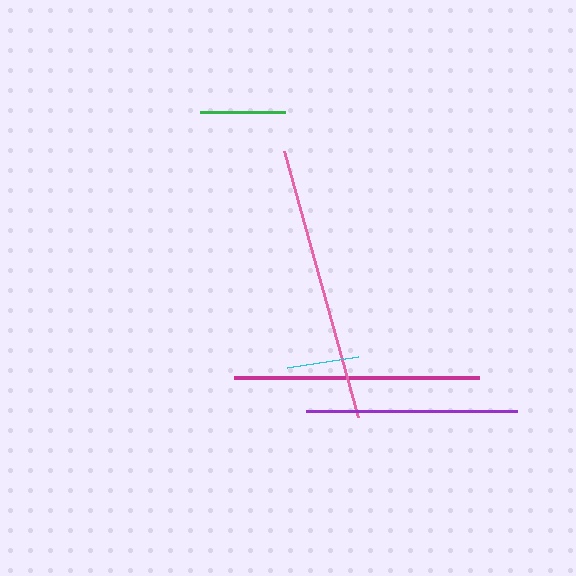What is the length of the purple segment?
The purple segment is approximately 211 pixels long.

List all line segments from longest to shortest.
From longest to shortest: pink, magenta, purple, green, cyan.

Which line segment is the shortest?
The cyan line is the shortest at approximately 73 pixels.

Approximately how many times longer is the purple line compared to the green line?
The purple line is approximately 2.5 times the length of the green line.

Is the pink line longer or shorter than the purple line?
The pink line is longer than the purple line.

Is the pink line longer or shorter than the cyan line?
The pink line is longer than the cyan line.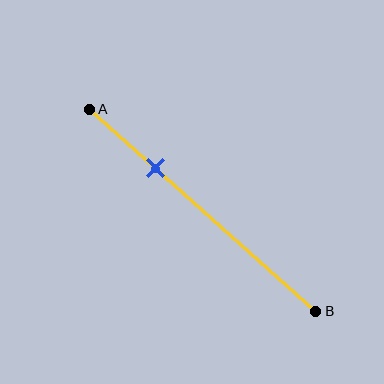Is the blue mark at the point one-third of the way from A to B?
No, the mark is at about 30% from A, not at the 33% one-third point.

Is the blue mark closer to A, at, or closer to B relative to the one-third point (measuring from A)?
The blue mark is closer to point A than the one-third point of segment AB.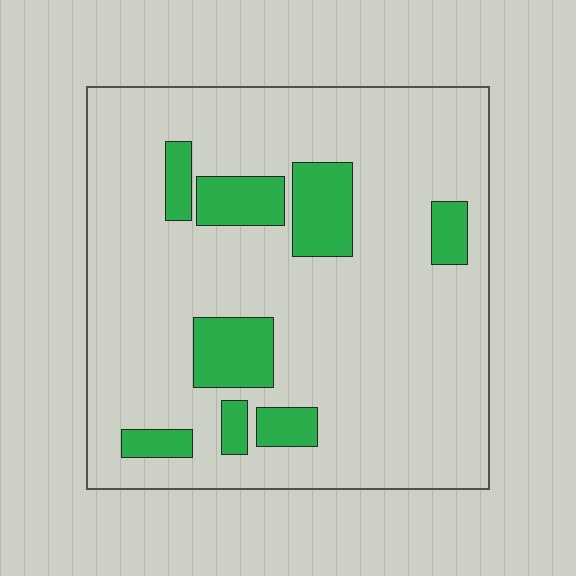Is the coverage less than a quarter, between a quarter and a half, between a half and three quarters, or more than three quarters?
Less than a quarter.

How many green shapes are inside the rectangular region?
8.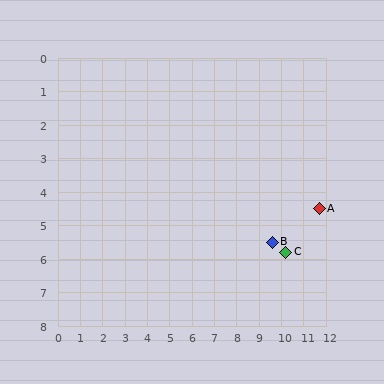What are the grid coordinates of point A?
Point A is at approximately (11.7, 4.5).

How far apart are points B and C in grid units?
Points B and C are about 0.7 grid units apart.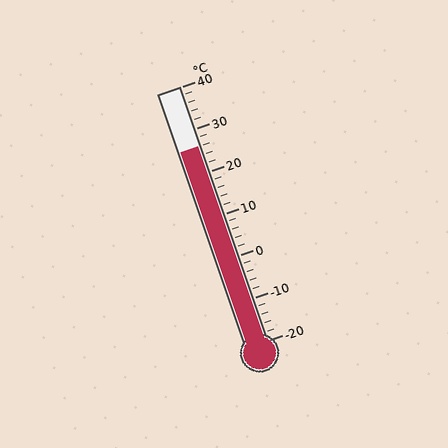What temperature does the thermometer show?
The thermometer shows approximately 26°C.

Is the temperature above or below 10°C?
The temperature is above 10°C.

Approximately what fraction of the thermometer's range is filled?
The thermometer is filled to approximately 75% of its range.